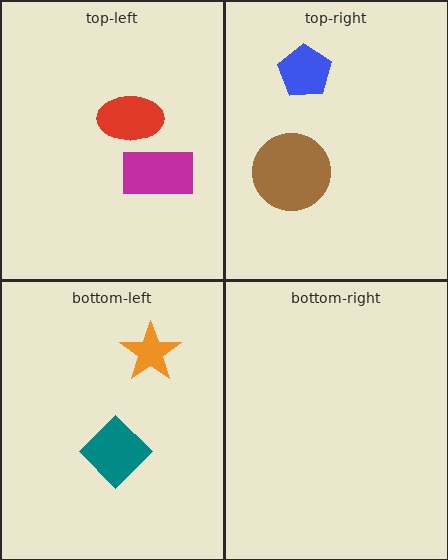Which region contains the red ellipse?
The top-left region.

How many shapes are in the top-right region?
2.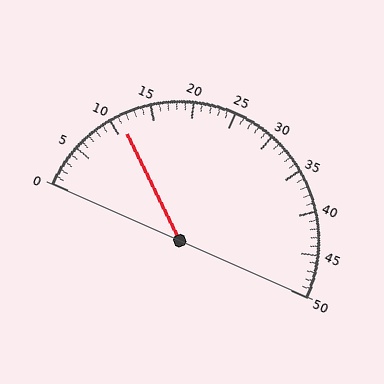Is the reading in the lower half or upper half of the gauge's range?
The reading is in the lower half of the range (0 to 50).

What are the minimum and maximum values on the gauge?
The gauge ranges from 0 to 50.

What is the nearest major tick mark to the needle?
The nearest major tick mark is 10.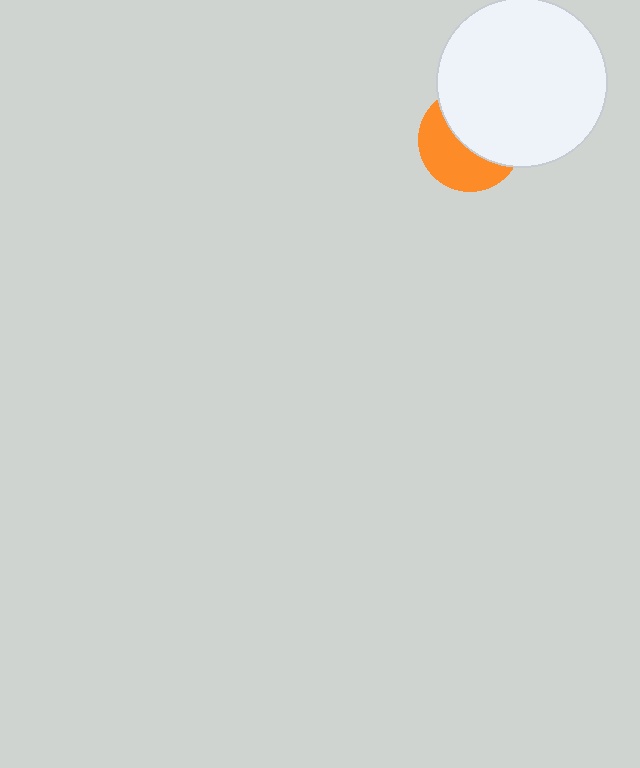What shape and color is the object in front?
The object in front is a white circle.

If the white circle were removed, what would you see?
You would see the complete orange circle.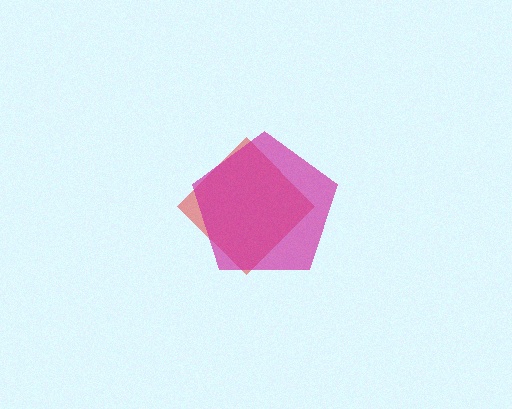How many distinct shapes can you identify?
There are 2 distinct shapes: a red diamond, a magenta pentagon.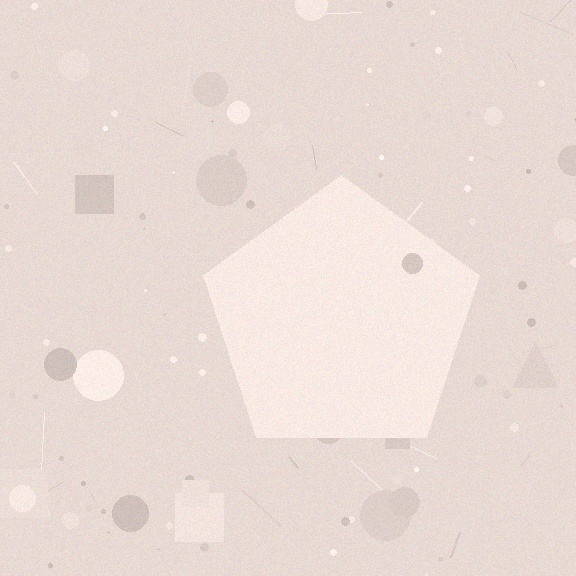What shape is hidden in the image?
A pentagon is hidden in the image.